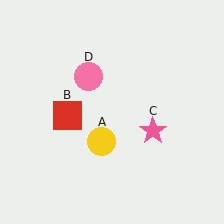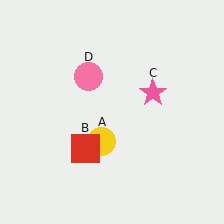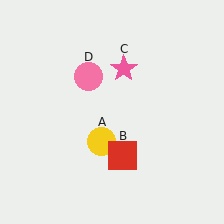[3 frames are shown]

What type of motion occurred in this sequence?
The red square (object B), pink star (object C) rotated counterclockwise around the center of the scene.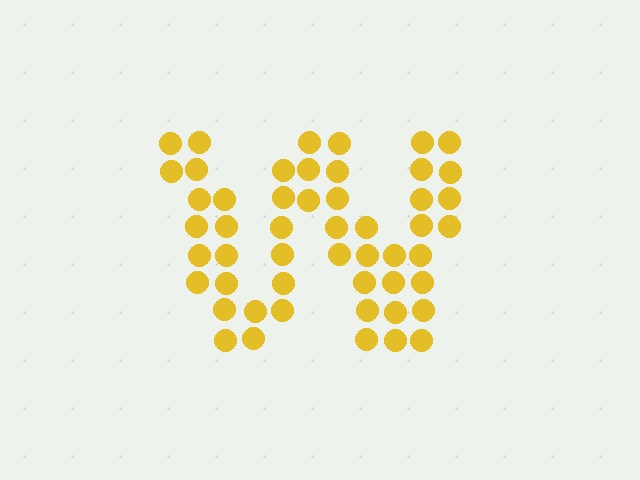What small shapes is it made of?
It is made of small circles.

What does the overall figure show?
The overall figure shows the letter W.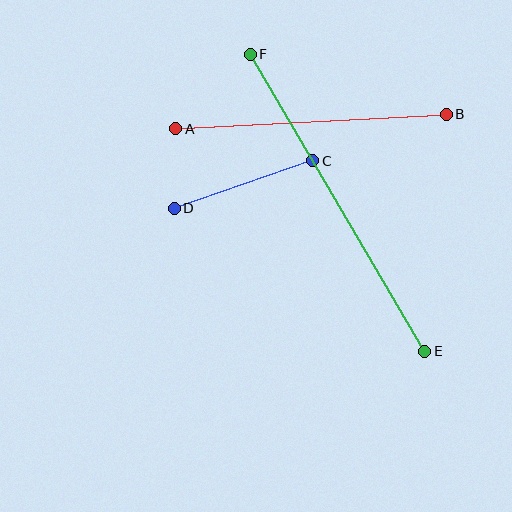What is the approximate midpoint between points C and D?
The midpoint is at approximately (243, 185) pixels.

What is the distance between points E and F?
The distance is approximately 345 pixels.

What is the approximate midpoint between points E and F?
The midpoint is at approximately (337, 203) pixels.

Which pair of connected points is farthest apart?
Points E and F are farthest apart.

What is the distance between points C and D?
The distance is approximately 146 pixels.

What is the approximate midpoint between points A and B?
The midpoint is at approximately (311, 122) pixels.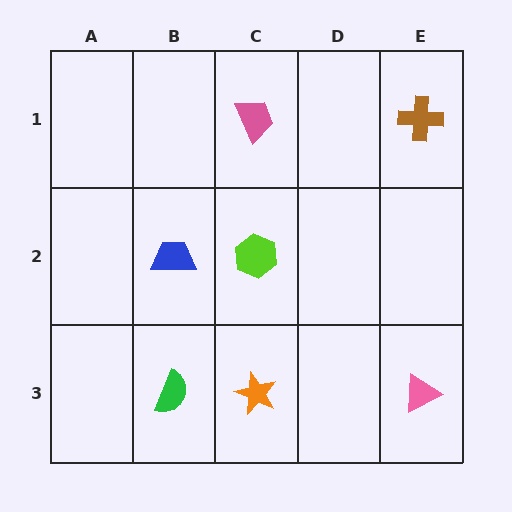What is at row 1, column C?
A pink trapezoid.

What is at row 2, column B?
A blue trapezoid.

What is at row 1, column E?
A brown cross.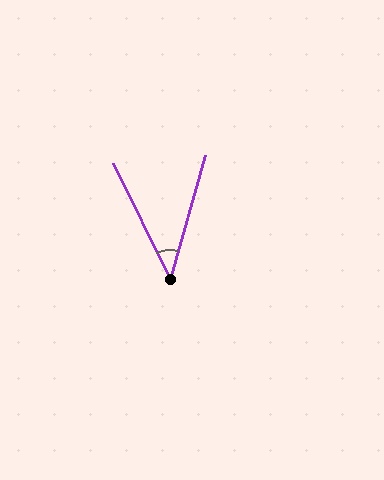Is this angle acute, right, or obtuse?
It is acute.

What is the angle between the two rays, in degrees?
Approximately 42 degrees.